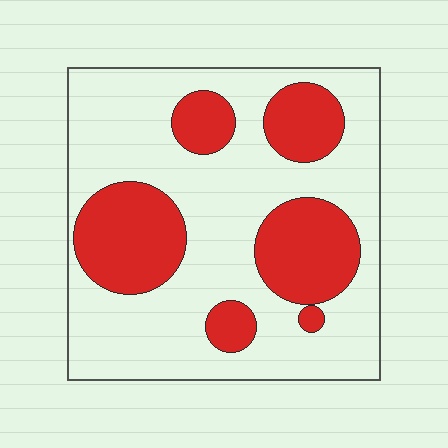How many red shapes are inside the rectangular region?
6.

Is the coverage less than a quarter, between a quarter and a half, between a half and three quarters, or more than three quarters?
Between a quarter and a half.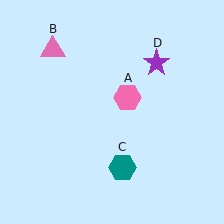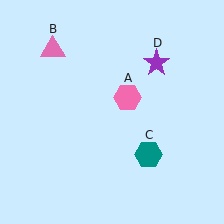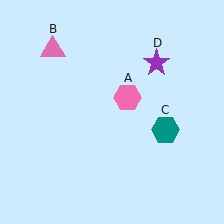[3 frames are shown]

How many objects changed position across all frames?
1 object changed position: teal hexagon (object C).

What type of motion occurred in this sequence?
The teal hexagon (object C) rotated counterclockwise around the center of the scene.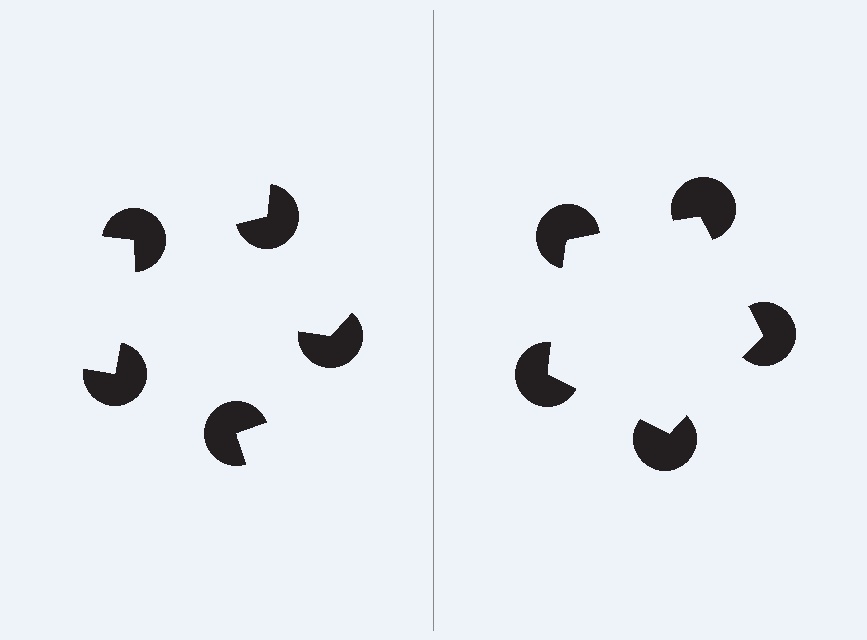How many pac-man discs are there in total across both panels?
10 — 5 on each side.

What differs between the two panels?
The pac-man discs are positioned identically on both sides; only the wedge orientations differ. On the right they align to a pentagon; on the left they are misaligned.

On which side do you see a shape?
An illusory pentagon appears on the right side. On the left side the wedge cuts are rotated, so no coherent shape forms.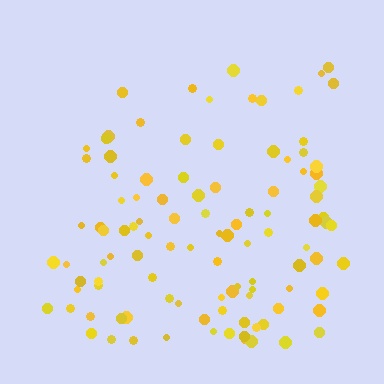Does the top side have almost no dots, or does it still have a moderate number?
Still a moderate number, just noticeably fewer than the bottom.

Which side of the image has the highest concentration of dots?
The bottom.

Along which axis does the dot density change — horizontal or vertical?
Vertical.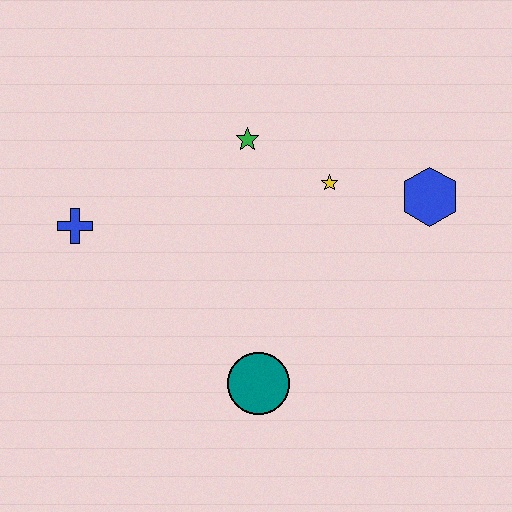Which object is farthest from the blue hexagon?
The blue cross is farthest from the blue hexagon.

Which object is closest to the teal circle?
The yellow star is closest to the teal circle.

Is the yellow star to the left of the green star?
No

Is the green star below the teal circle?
No